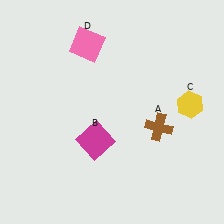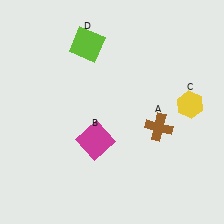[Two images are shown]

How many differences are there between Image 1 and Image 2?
There is 1 difference between the two images.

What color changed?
The square (D) changed from pink in Image 1 to lime in Image 2.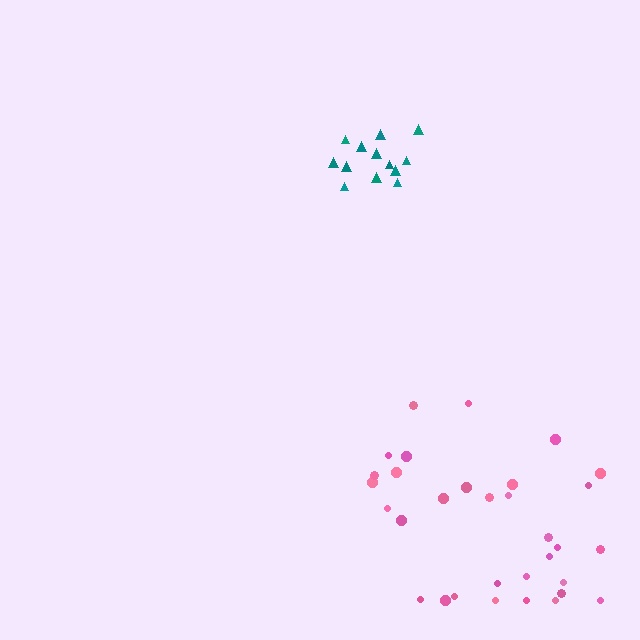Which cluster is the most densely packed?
Teal.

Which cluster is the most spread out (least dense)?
Pink.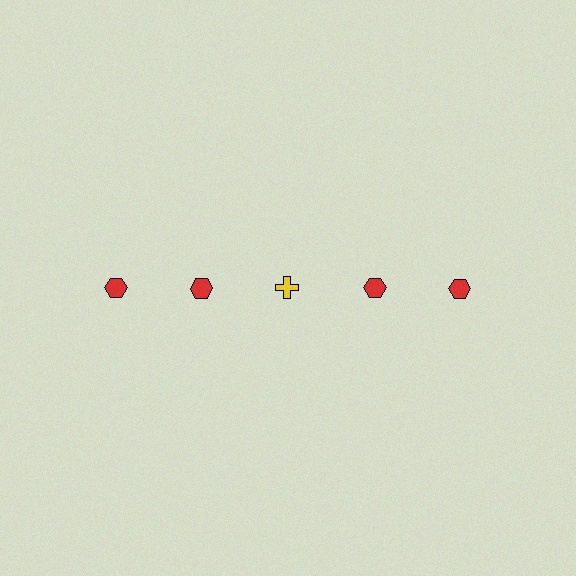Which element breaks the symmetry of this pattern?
The yellow cross in the top row, center column breaks the symmetry. All other shapes are red hexagons.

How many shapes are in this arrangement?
There are 5 shapes arranged in a grid pattern.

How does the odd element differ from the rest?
It differs in both color (yellow instead of red) and shape (cross instead of hexagon).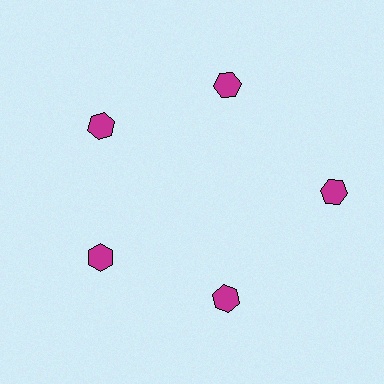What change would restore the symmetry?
The symmetry would be restored by moving it inward, back onto the ring so that all 5 hexagons sit at equal angles and equal distance from the center.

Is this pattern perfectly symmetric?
No. The 5 magenta hexagons are arranged in a ring, but one element near the 3 o'clock position is pushed outward from the center, breaking the 5-fold rotational symmetry.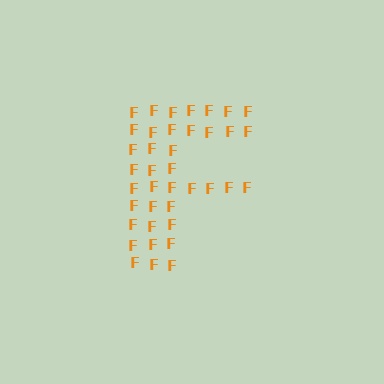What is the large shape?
The large shape is the letter F.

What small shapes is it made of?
It is made of small letter F's.